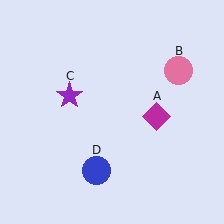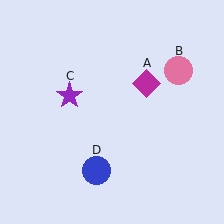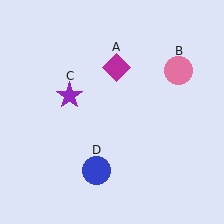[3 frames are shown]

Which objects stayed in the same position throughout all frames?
Pink circle (object B) and purple star (object C) and blue circle (object D) remained stationary.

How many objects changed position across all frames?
1 object changed position: magenta diamond (object A).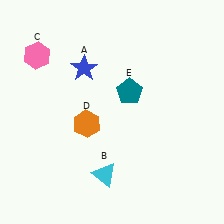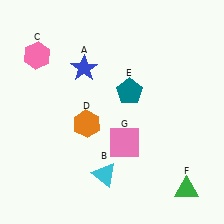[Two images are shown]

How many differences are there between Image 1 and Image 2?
There are 2 differences between the two images.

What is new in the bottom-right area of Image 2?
A green triangle (F) was added in the bottom-right area of Image 2.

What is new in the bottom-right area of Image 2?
A pink square (G) was added in the bottom-right area of Image 2.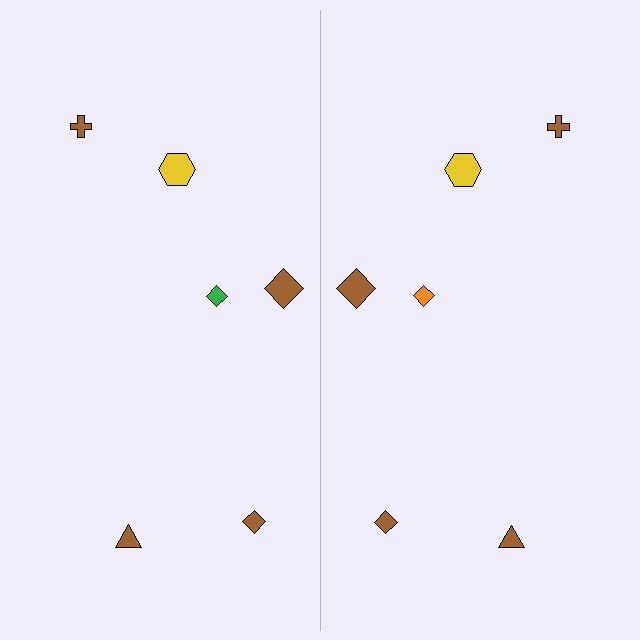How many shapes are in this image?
There are 12 shapes in this image.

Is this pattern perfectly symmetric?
No, the pattern is not perfectly symmetric. The orange diamond on the right side breaks the symmetry — its mirror counterpart is green.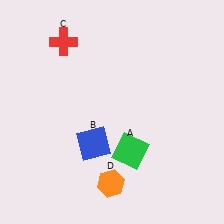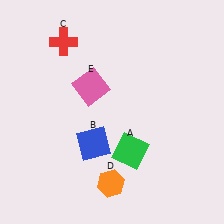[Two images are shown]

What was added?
A pink square (E) was added in Image 2.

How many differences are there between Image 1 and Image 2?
There is 1 difference between the two images.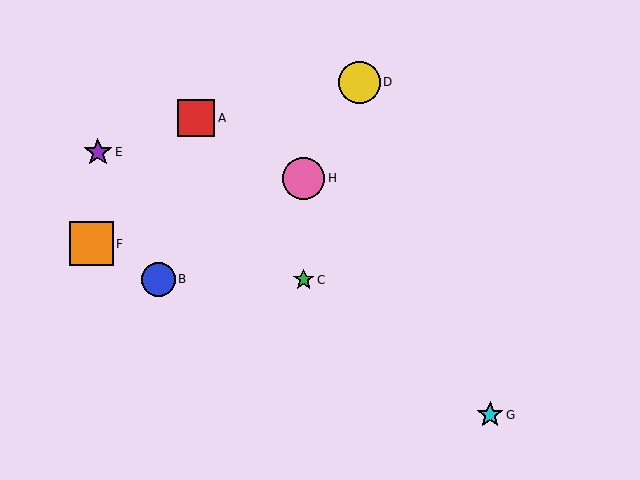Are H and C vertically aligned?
Yes, both are at x≈304.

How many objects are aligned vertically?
2 objects (C, H) are aligned vertically.